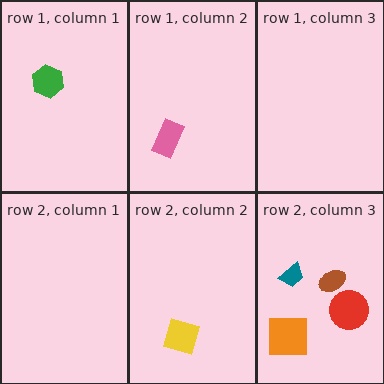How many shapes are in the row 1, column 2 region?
1.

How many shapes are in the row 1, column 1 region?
1.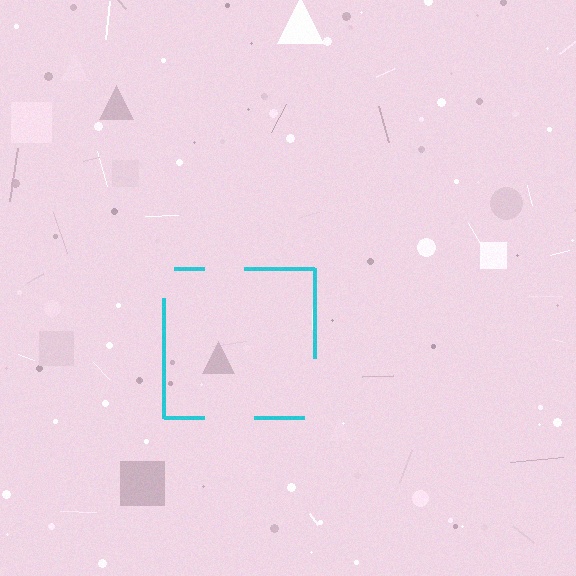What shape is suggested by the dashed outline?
The dashed outline suggests a square.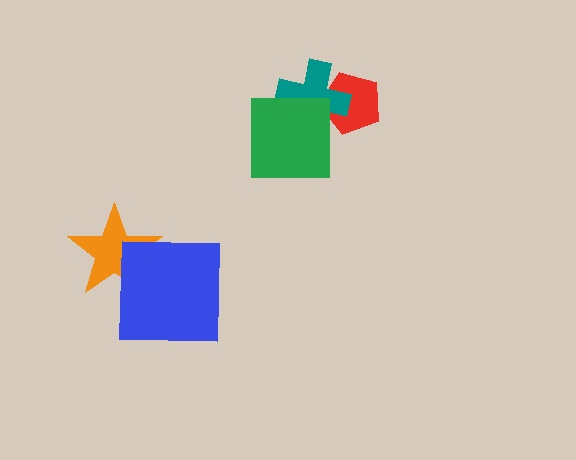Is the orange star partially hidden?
Yes, it is partially covered by another shape.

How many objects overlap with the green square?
1 object overlaps with the green square.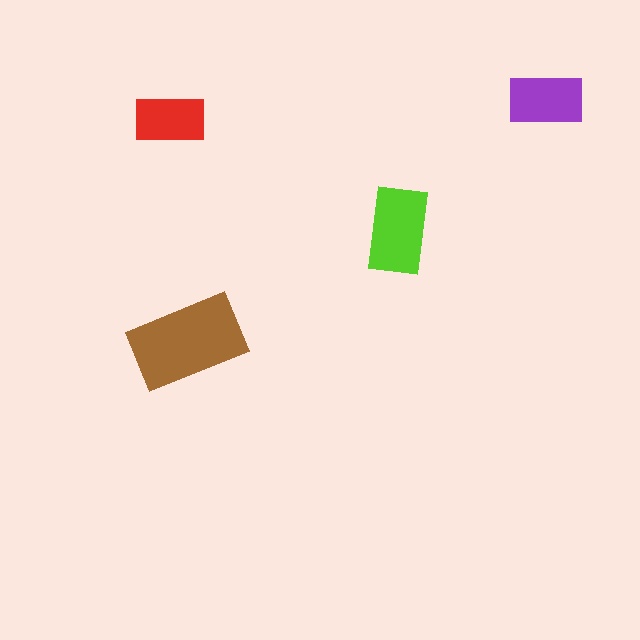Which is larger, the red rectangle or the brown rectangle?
The brown one.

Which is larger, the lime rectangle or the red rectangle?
The lime one.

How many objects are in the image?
There are 4 objects in the image.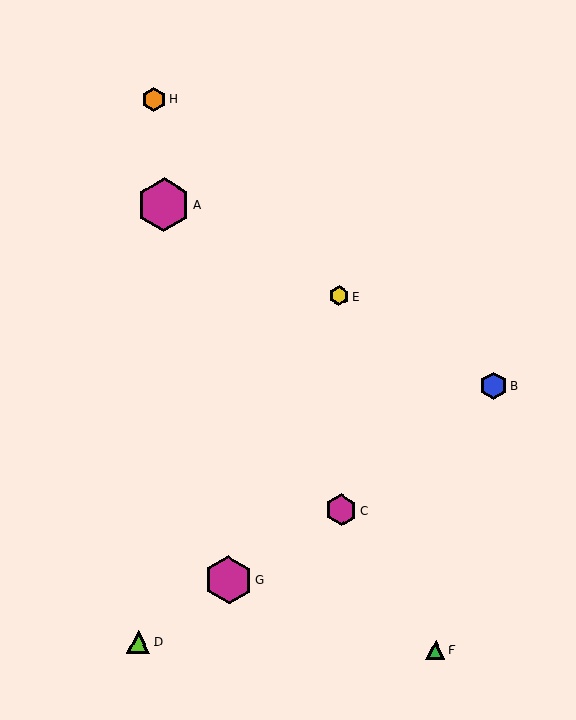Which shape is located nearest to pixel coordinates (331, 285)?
The yellow hexagon (labeled E) at (339, 296) is nearest to that location.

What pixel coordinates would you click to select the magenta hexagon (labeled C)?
Click at (341, 510) to select the magenta hexagon C.